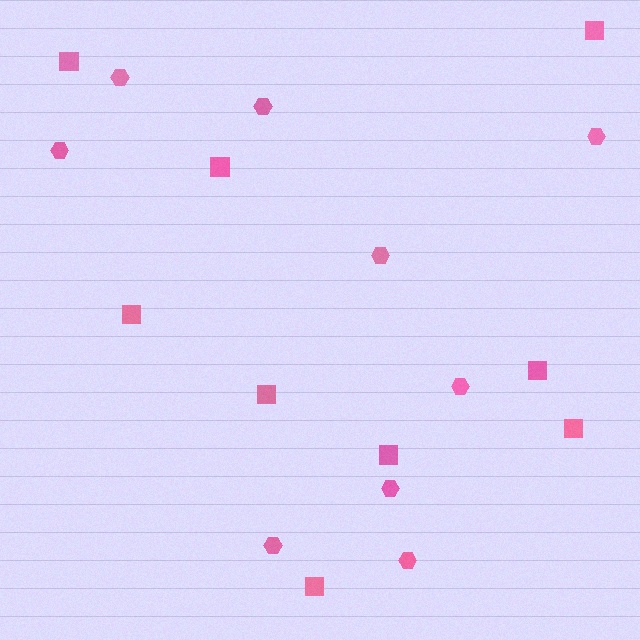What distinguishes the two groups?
There are 2 groups: one group of squares (9) and one group of hexagons (9).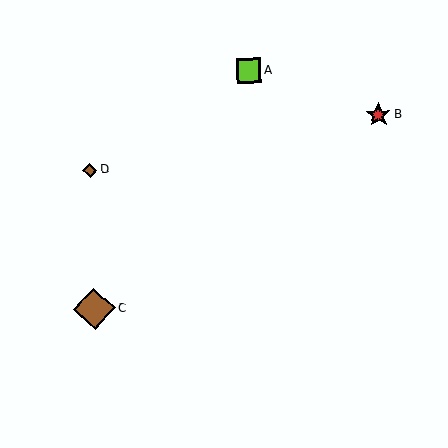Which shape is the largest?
The brown diamond (labeled C) is the largest.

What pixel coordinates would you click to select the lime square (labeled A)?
Click at (249, 71) to select the lime square A.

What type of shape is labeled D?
Shape D is a brown diamond.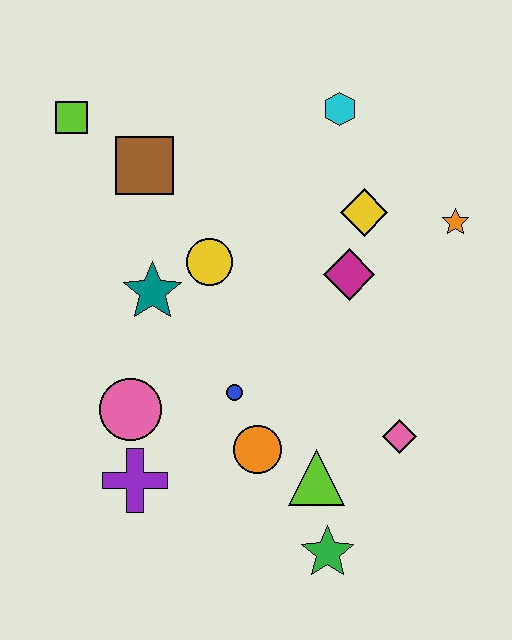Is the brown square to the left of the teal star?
Yes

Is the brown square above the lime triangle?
Yes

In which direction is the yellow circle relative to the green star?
The yellow circle is above the green star.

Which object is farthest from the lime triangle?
The lime square is farthest from the lime triangle.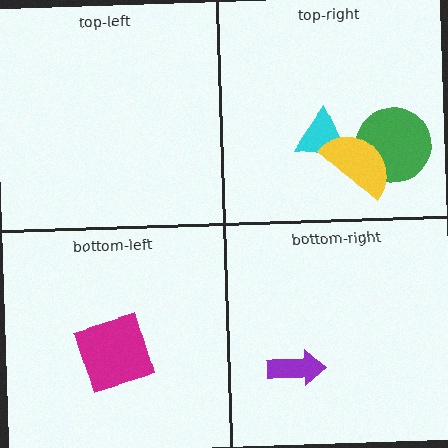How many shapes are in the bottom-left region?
1.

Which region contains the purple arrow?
The bottom-right region.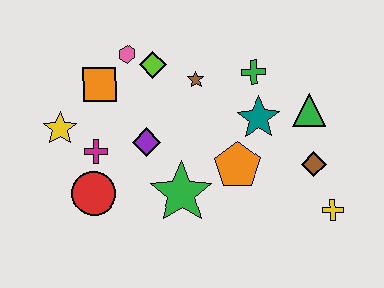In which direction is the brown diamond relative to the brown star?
The brown diamond is to the right of the brown star.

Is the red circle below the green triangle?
Yes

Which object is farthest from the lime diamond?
The yellow cross is farthest from the lime diamond.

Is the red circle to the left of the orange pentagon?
Yes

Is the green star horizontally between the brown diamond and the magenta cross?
Yes